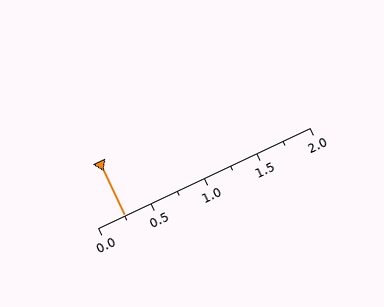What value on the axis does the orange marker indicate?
The marker indicates approximately 0.25.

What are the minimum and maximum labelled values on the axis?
The axis runs from 0.0 to 2.0.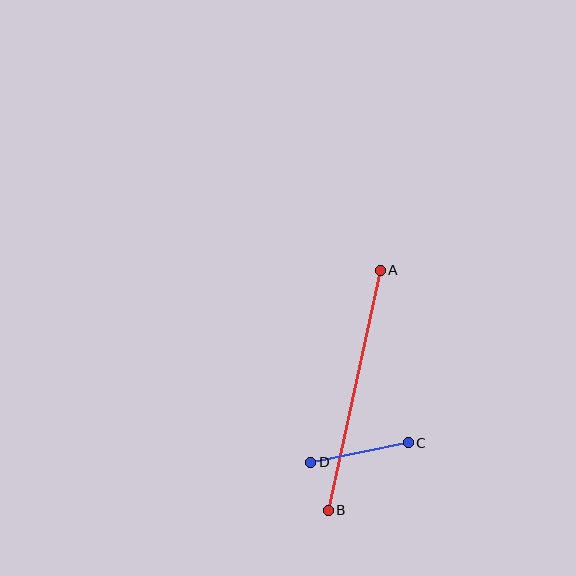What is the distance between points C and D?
The distance is approximately 99 pixels.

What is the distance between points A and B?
The distance is approximately 246 pixels.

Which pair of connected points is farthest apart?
Points A and B are farthest apart.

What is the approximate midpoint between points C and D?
The midpoint is at approximately (359, 452) pixels.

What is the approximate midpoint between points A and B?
The midpoint is at approximately (354, 390) pixels.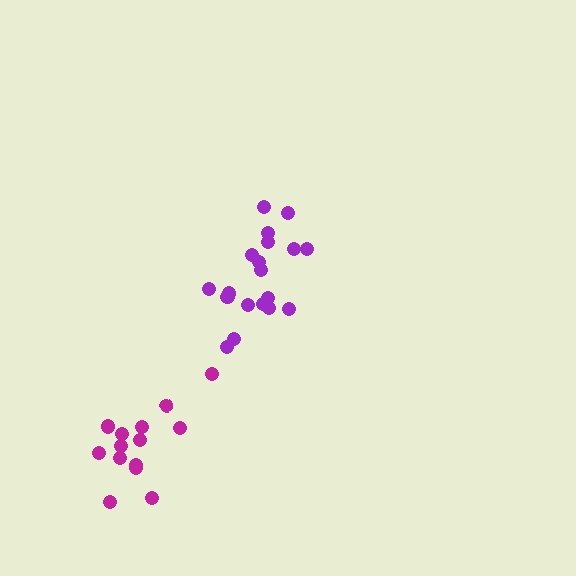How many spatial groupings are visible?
There are 2 spatial groupings.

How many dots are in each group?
Group 1: 19 dots, Group 2: 14 dots (33 total).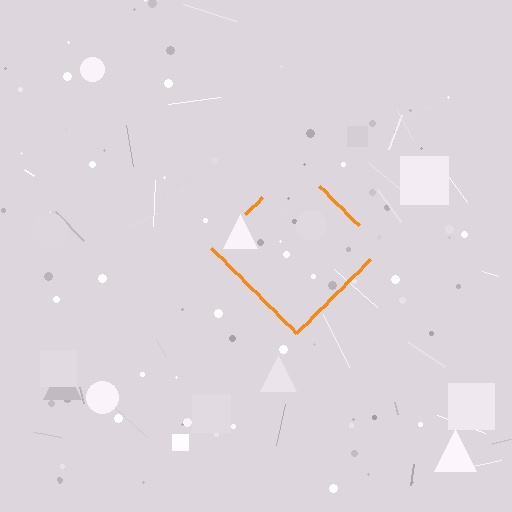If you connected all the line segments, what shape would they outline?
They would outline a diamond.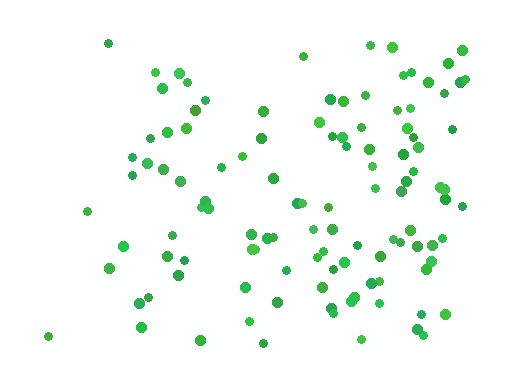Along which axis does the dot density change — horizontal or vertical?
Horizontal.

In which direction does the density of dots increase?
From left to right, with the right side densest.